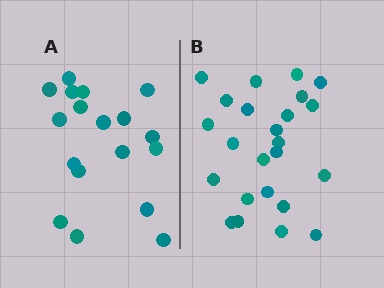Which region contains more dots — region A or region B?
Region B (the right region) has more dots.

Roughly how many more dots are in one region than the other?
Region B has about 6 more dots than region A.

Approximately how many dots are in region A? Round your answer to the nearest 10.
About 20 dots. (The exact count is 18, which rounds to 20.)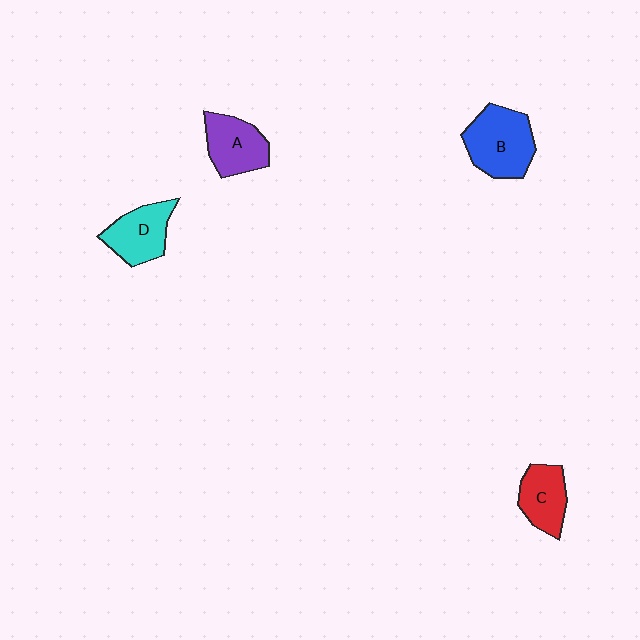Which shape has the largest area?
Shape B (blue).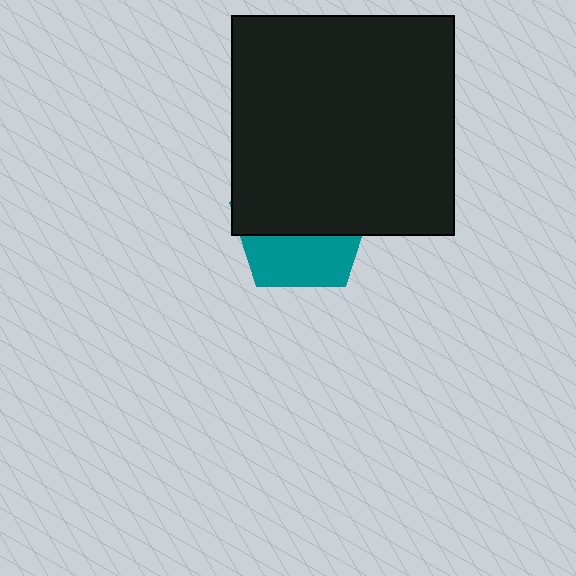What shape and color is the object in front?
The object in front is a black rectangle.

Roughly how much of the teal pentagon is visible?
A small part of it is visible (roughly 41%).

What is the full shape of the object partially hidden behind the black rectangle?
The partially hidden object is a teal pentagon.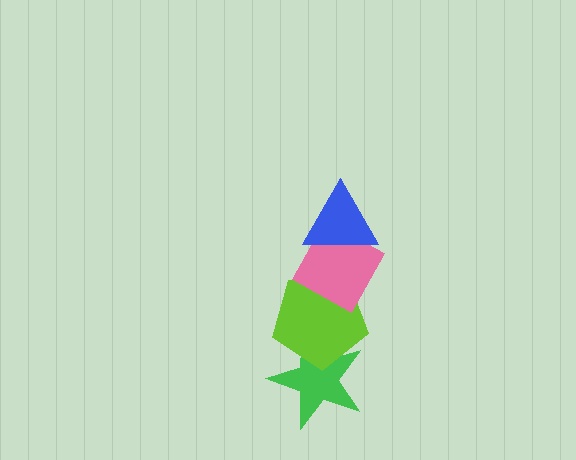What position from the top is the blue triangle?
The blue triangle is 1st from the top.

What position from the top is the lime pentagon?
The lime pentagon is 3rd from the top.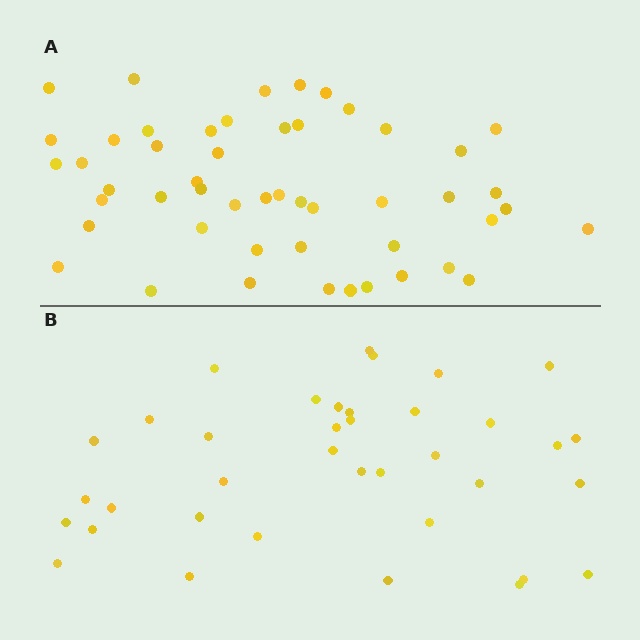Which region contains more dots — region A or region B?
Region A (the top region) has more dots.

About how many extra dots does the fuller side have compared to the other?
Region A has approximately 15 more dots than region B.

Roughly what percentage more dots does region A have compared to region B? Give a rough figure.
About 35% more.